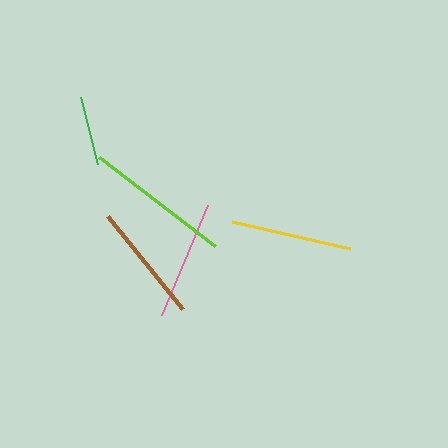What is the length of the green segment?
The green segment is approximately 69 pixels long.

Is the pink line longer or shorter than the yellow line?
The yellow line is longer than the pink line.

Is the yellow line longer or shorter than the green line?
The yellow line is longer than the green line.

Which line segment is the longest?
The lime line is the longest at approximately 147 pixels.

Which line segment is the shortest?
The green line is the shortest at approximately 69 pixels.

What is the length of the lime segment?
The lime segment is approximately 147 pixels long.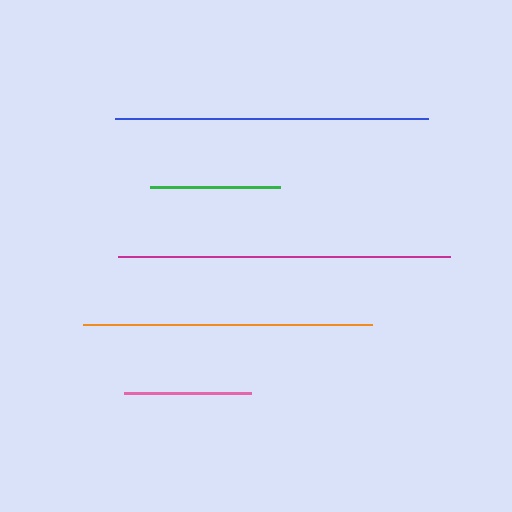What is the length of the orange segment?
The orange segment is approximately 289 pixels long.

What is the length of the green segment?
The green segment is approximately 130 pixels long.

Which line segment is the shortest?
The pink line is the shortest at approximately 127 pixels.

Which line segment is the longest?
The magenta line is the longest at approximately 333 pixels.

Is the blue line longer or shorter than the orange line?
The blue line is longer than the orange line.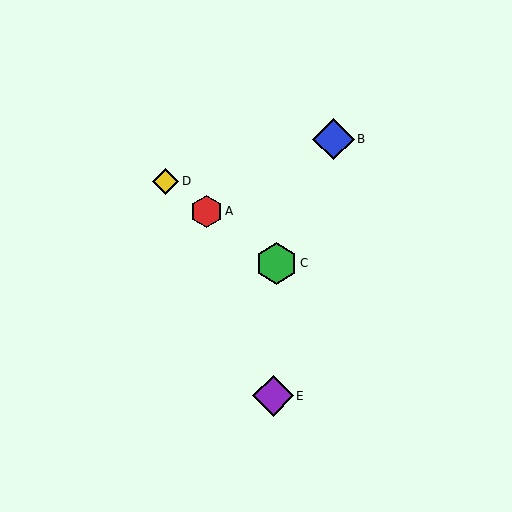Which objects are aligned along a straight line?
Objects A, C, D are aligned along a straight line.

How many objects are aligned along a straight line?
3 objects (A, C, D) are aligned along a straight line.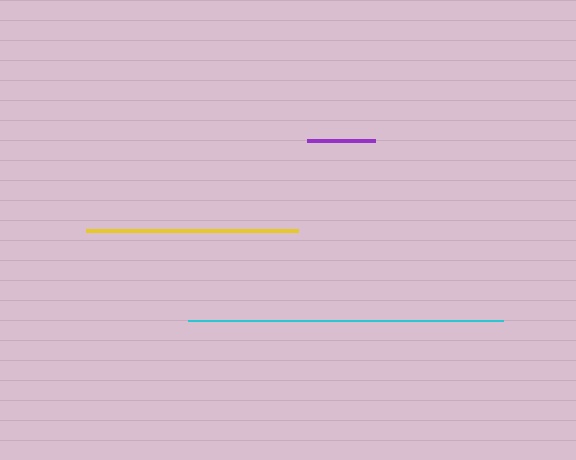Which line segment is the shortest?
The purple line is the shortest at approximately 68 pixels.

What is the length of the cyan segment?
The cyan segment is approximately 315 pixels long.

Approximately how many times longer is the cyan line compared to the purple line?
The cyan line is approximately 4.6 times the length of the purple line.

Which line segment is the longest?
The cyan line is the longest at approximately 315 pixels.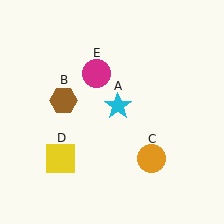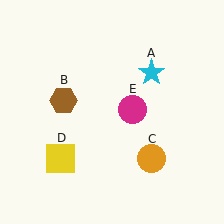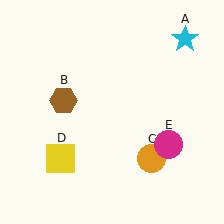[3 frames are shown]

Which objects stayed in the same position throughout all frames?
Brown hexagon (object B) and orange circle (object C) and yellow square (object D) remained stationary.